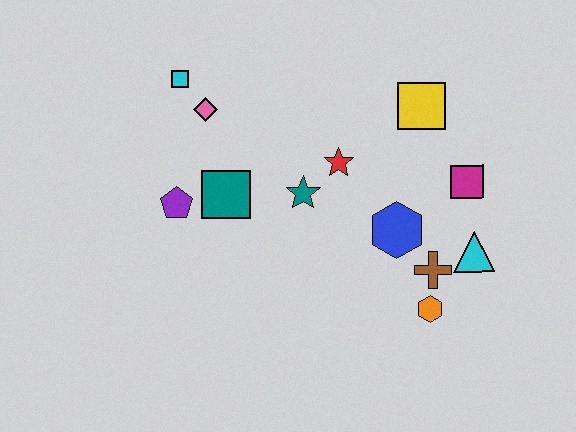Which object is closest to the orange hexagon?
The brown cross is closest to the orange hexagon.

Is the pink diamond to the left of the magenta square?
Yes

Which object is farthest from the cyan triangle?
The cyan square is farthest from the cyan triangle.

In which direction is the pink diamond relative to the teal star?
The pink diamond is to the left of the teal star.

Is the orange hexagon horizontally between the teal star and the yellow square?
No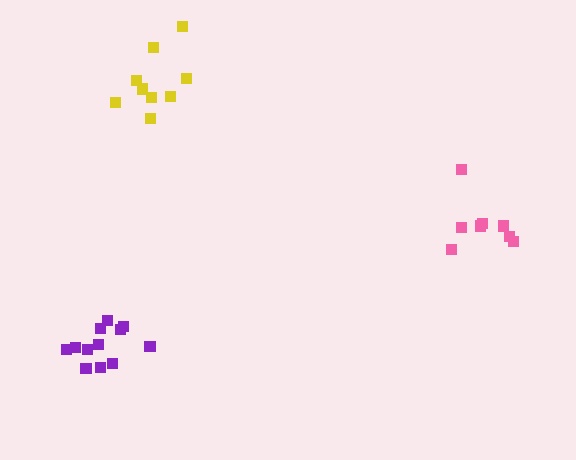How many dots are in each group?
Group 1: 12 dots, Group 2: 9 dots, Group 3: 8 dots (29 total).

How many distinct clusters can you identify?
There are 3 distinct clusters.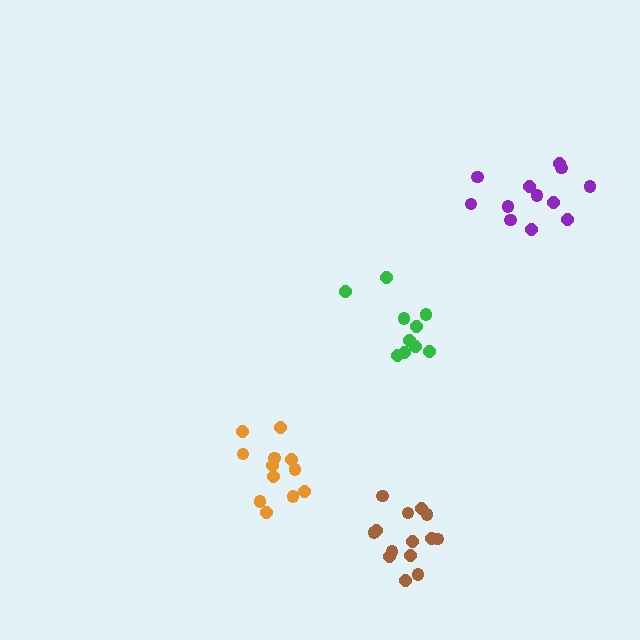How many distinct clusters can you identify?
There are 4 distinct clusters.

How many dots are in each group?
Group 1: 12 dots, Group 2: 14 dots, Group 3: 12 dots, Group 4: 10 dots (48 total).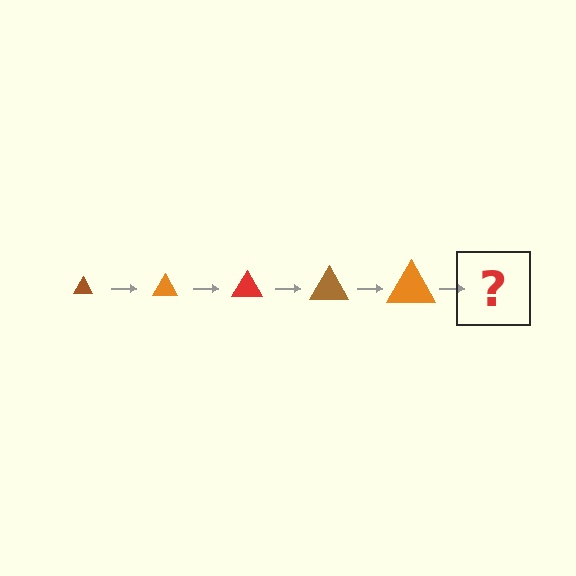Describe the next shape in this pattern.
It should be a red triangle, larger than the previous one.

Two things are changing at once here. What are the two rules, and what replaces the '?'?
The two rules are that the triangle grows larger each step and the color cycles through brown, orange, and red. The '?' should be a red triangle, larger than the previous one.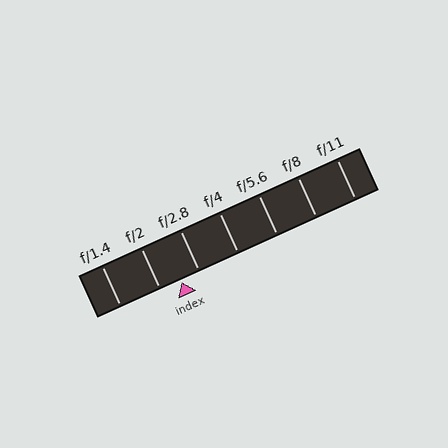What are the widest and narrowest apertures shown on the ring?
The widest aperture shown is f/1.4 and the narrowest is f/11.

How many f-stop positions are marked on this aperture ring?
There are 7 f-stop positions marked.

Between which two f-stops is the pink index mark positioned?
The index mark is between f/2 and f/2.8.